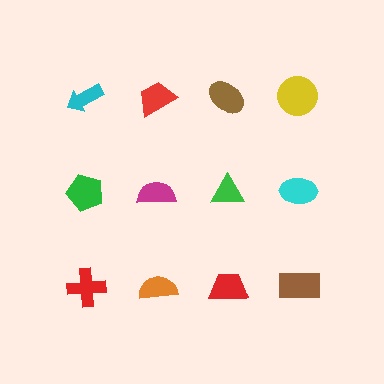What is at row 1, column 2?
A red trapezoid.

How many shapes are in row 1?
4 shapes.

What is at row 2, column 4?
A cyan ellipse.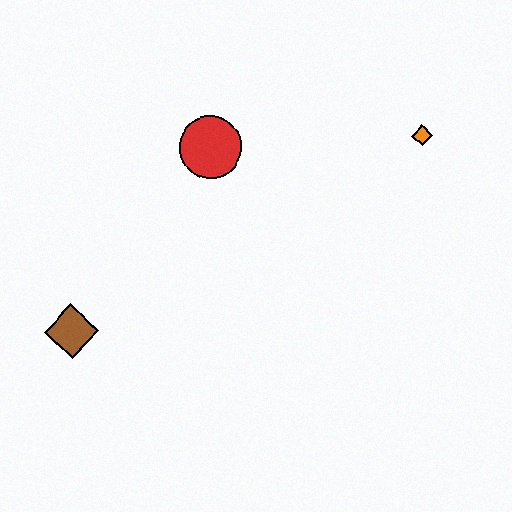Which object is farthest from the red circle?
The brown diamond is farthest from the red circle.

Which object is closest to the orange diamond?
The red circle is closest to the orange diamond.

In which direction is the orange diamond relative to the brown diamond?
The orange diamond is to the right of the brown diamond.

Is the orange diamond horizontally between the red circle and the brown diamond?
No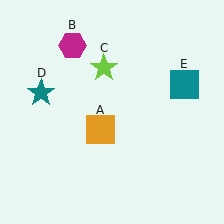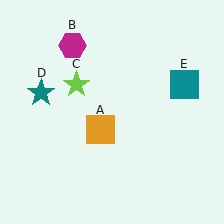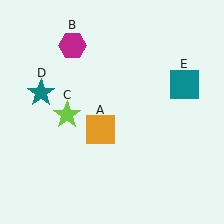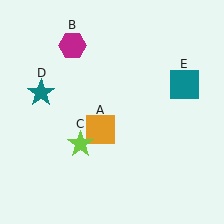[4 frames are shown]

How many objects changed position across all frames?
1 object changed position: lime star (object C).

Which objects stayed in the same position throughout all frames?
Orange square (object A) and magenta hexagon (object B) and teal star (object D) and teal square (object E) remained stationary.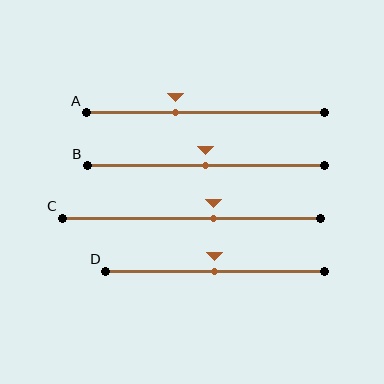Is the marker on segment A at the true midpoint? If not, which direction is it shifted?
No, the marker on segment A is shifted to the left by about 13% of the segment length.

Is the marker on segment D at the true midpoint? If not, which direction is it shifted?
Yes, the marker on segment D is at the true midpoint.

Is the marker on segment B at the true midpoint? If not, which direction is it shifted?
Yes, the marker on segment B is at the true midpoint.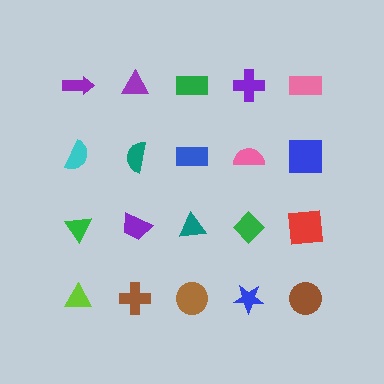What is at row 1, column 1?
A purple arrow.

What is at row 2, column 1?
A cyan semicircle.